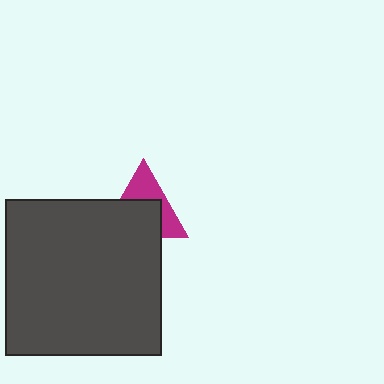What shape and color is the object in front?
The object in front is a dark gray square.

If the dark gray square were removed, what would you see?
You would see the complete magenta triangle.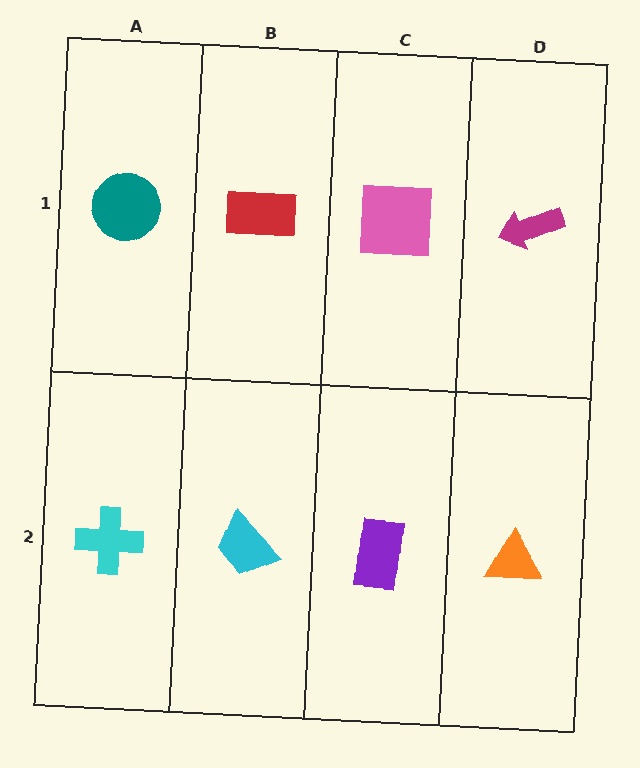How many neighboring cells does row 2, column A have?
2.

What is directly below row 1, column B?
A cyan trapezoid.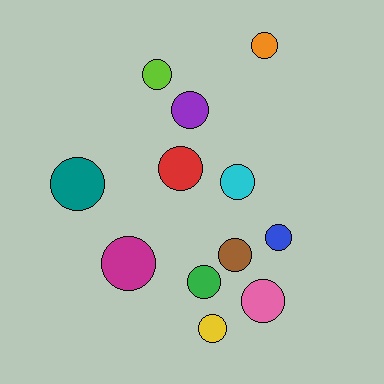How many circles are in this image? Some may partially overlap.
There are 12 circles.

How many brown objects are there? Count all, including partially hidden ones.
There is 1 brown object.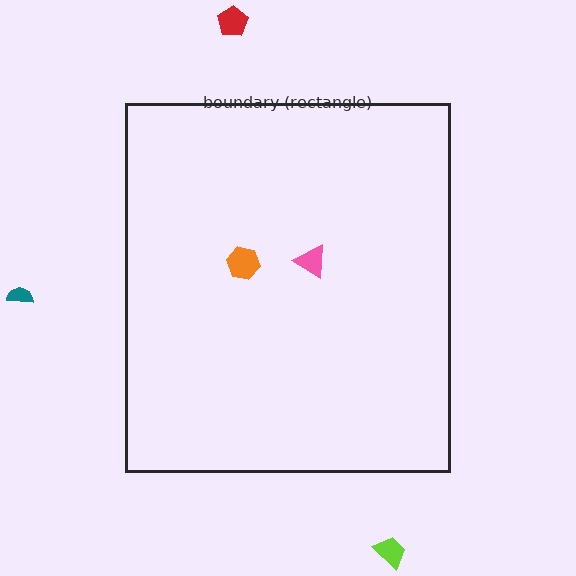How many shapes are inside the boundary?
2 inside, 3 outside.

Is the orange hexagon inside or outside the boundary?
Inside.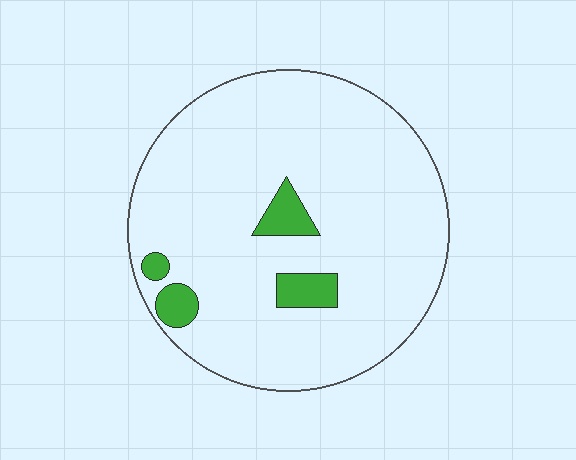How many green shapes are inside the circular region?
4.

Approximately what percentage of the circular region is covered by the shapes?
Approximately 10%.